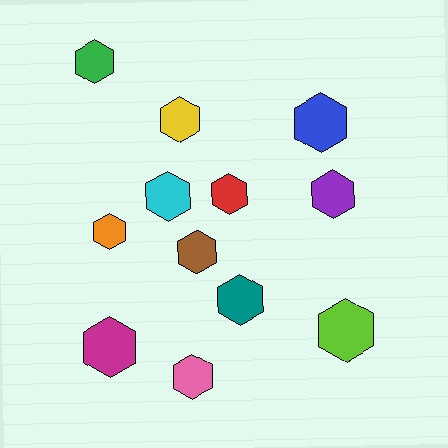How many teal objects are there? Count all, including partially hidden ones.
There is 1 teal object.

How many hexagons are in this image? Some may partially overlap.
There are 12 hexagons.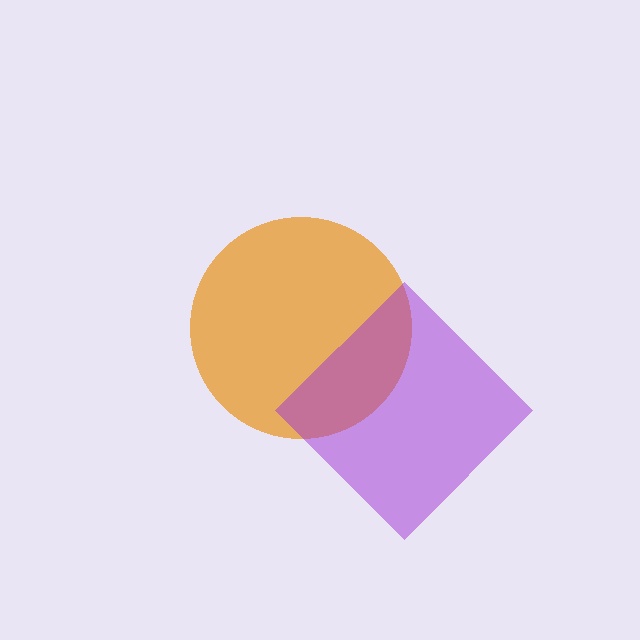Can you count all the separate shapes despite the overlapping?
Yes, there are 2 separate shapes.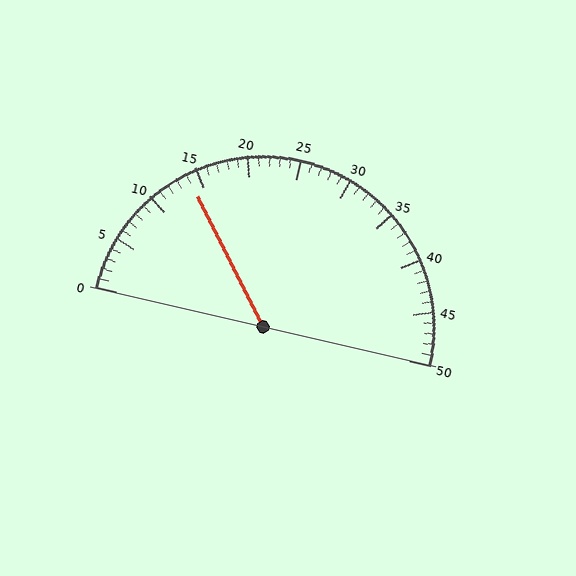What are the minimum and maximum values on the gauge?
The gauge ranges from 0 to 50.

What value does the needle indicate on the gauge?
The needle indicates approximately 14.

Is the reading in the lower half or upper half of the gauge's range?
The reading is in the lower half of the range (0 to 50).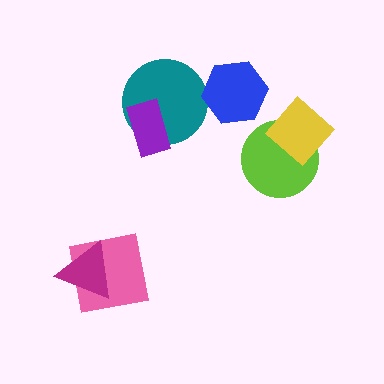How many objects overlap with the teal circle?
1 object overlaps with the teal circle.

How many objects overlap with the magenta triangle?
1 object overlaps with the magenta triangle.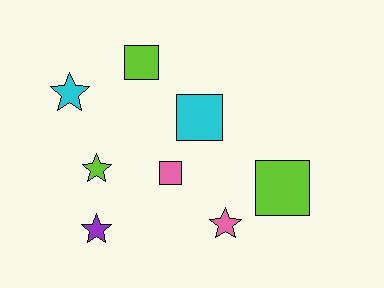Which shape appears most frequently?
Square, with 4 objects.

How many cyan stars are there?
There is 1 cyan star.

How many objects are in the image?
There are 8 objects.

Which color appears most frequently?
Lime, with 3 objects.